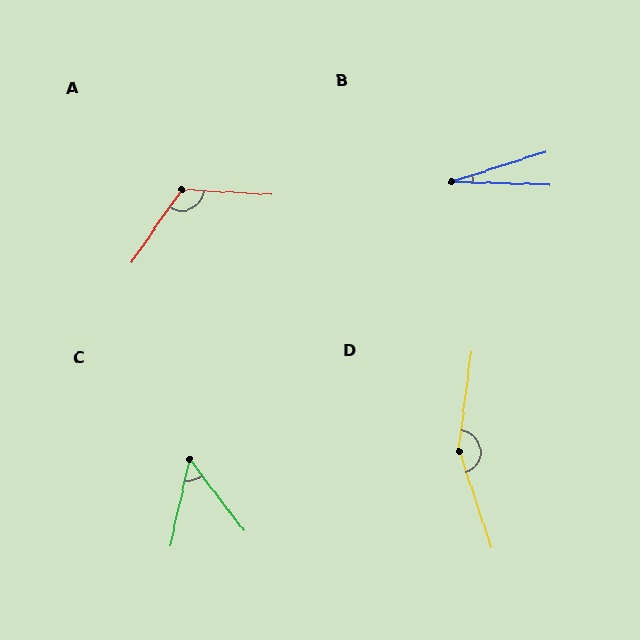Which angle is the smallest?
B, at approximately 19 degrees.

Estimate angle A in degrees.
Approximately 122 degrees.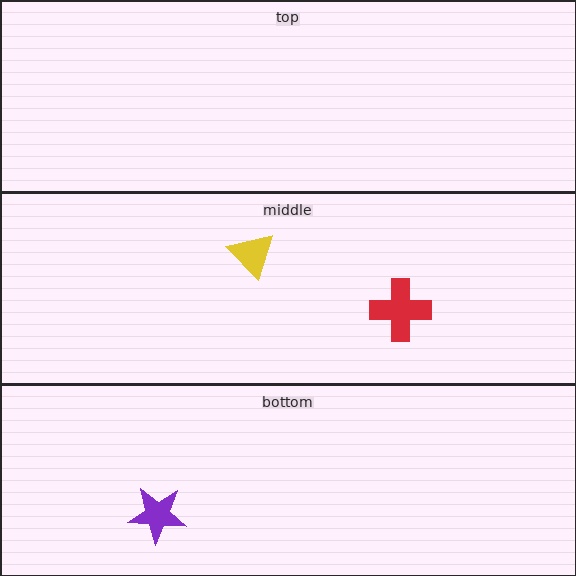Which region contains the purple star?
The bottom region.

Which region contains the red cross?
The middle region.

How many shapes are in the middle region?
2.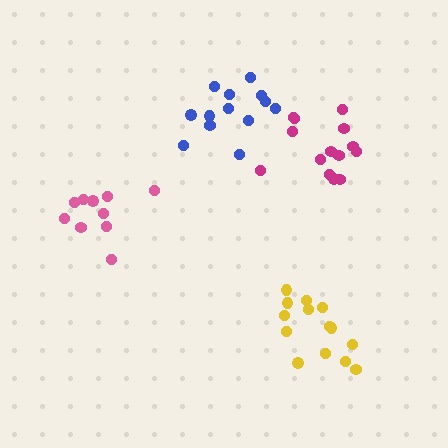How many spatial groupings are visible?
There are 4 spatial groupings.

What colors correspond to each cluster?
The clusters are colored: blue, pink, yellow, magenta.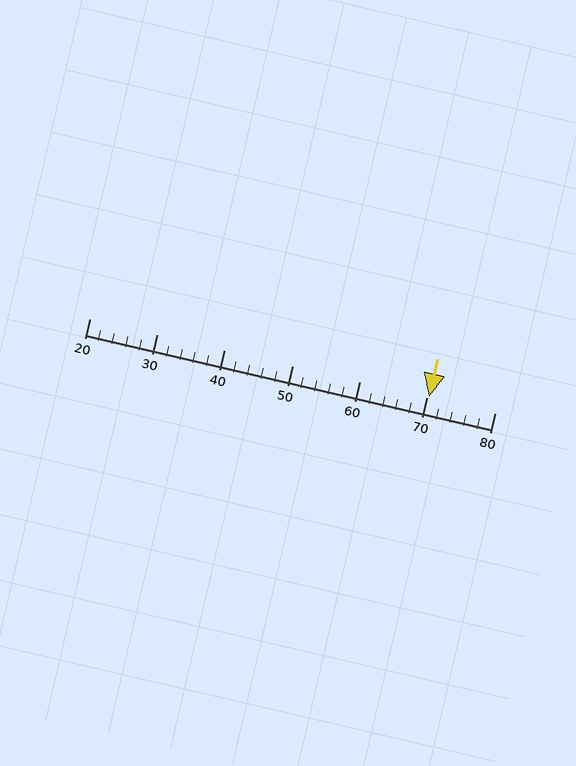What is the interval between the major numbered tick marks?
The major tick marks are spaced 10 units apart.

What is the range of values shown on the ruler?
The ruler shows values from 20 to 80.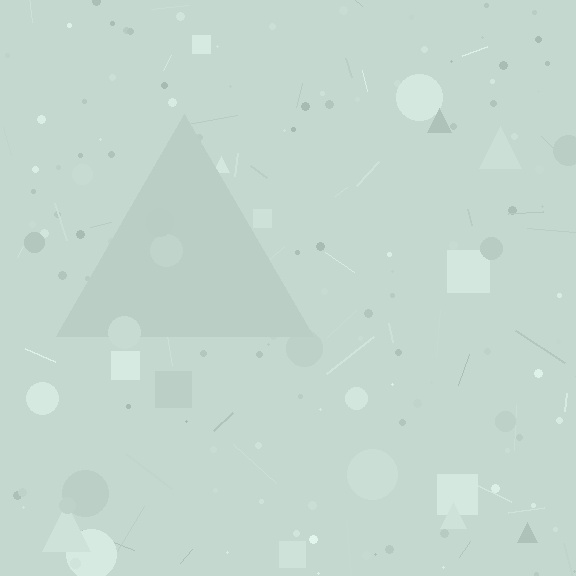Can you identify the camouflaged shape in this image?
The camouflaged shape is a triangle.